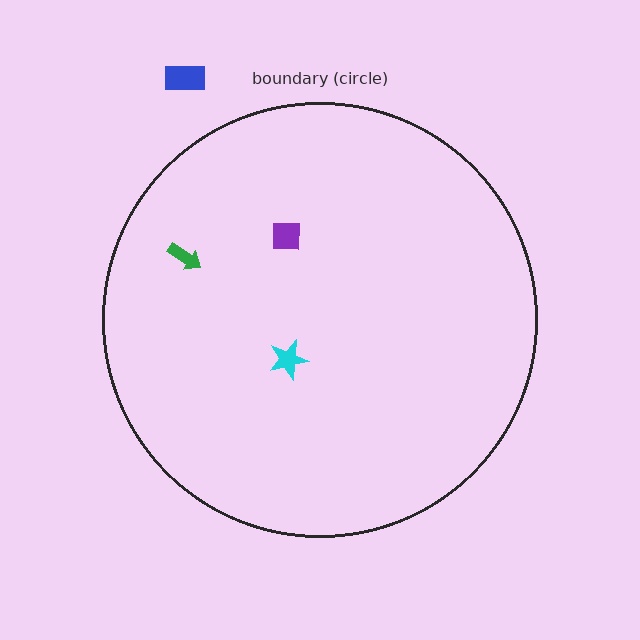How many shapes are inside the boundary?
3 inside, 1 outside.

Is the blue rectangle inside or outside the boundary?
Outside.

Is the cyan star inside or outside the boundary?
Inside.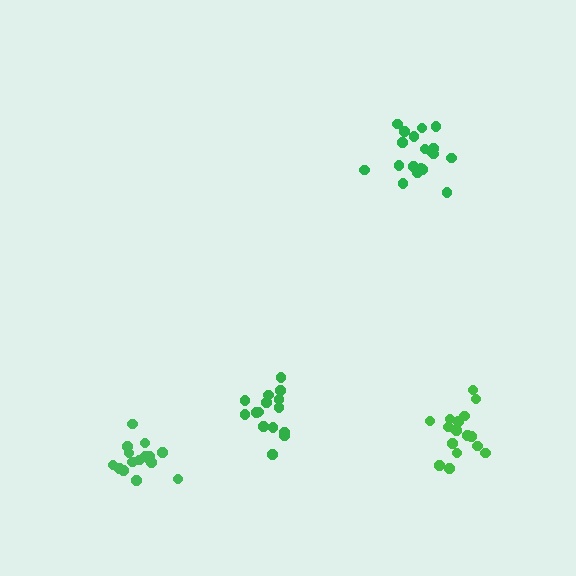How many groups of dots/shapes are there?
There are 4 groups.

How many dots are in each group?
Group 1: 16 dots, Group 2: 16 dots, Group 3: 19 dots, Group 4: 15 dots (66 total).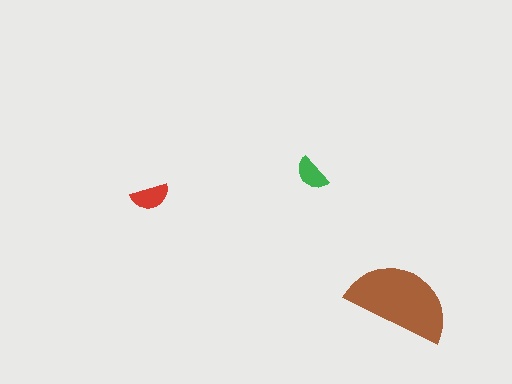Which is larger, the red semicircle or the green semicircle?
The red one.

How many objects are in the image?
There are 3 objects in the image.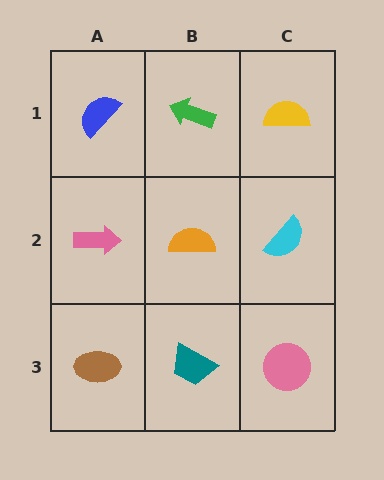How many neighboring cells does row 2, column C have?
3.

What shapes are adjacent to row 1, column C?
A cyan semicircle (row 2, column C), a green arrow (row 1, column B).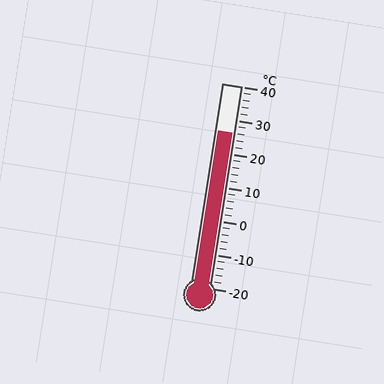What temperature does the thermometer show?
The thermometer shows approximately 26°C.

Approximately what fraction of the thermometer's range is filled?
The thermometer is filled to approximately 75% of its range.